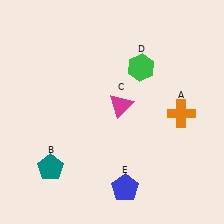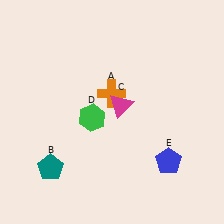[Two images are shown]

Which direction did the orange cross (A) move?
The orange cross (A) moved left.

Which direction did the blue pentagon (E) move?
The blue pentagon (E) moved right.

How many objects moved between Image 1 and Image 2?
3 objects moved between the two images.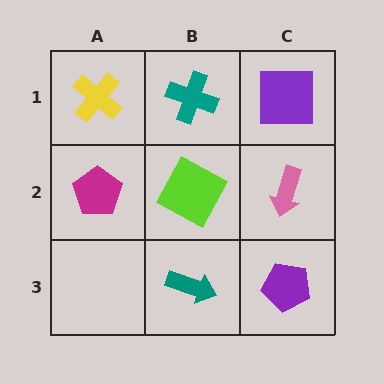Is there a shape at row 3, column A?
No, that cell is empty.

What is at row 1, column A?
A yellow cross.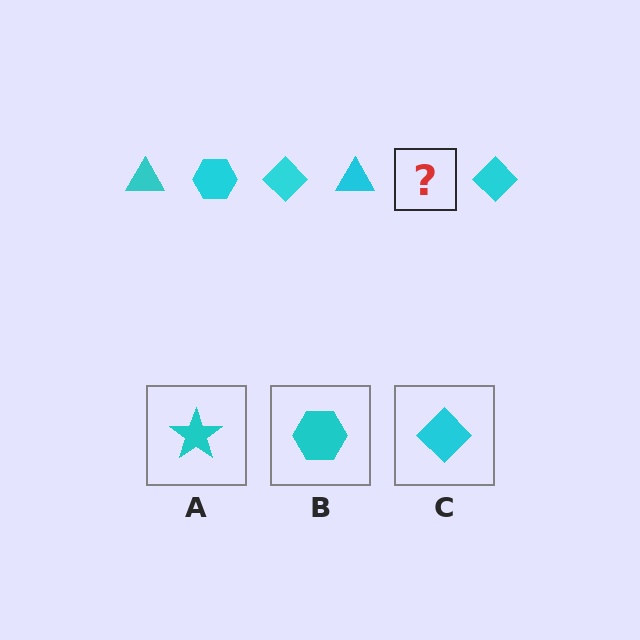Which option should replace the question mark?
Option B.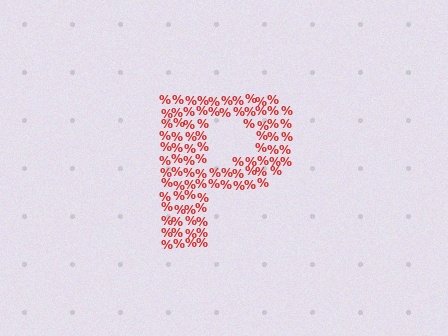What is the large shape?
The large shape is the letter P.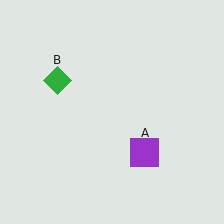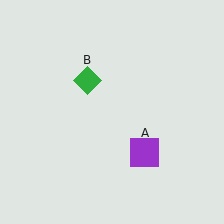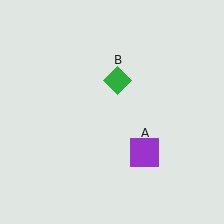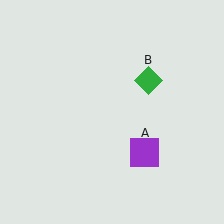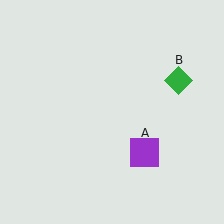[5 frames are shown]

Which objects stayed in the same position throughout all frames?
Purple square (object A) remained stationary.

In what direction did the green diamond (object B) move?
The green diamond (object B) moved right.